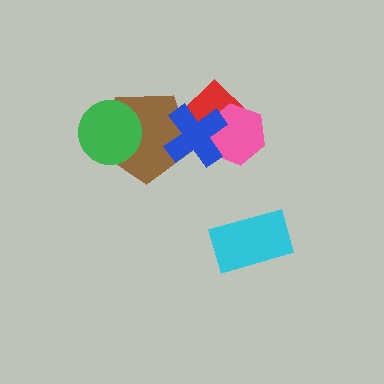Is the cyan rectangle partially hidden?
No, no other shape covers it.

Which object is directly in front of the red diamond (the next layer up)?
The pink hexagon is directly in front of the red diamond.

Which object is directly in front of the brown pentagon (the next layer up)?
The blue cross is directly in front of the brown pentagon.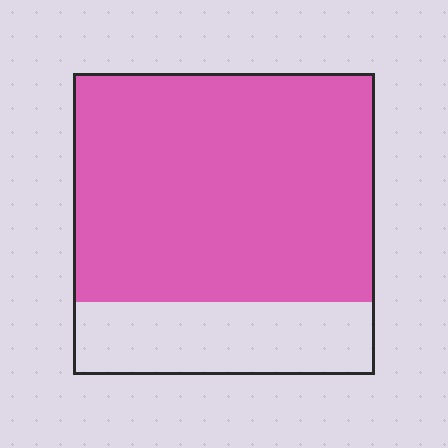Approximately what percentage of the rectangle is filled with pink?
Approximately 75%.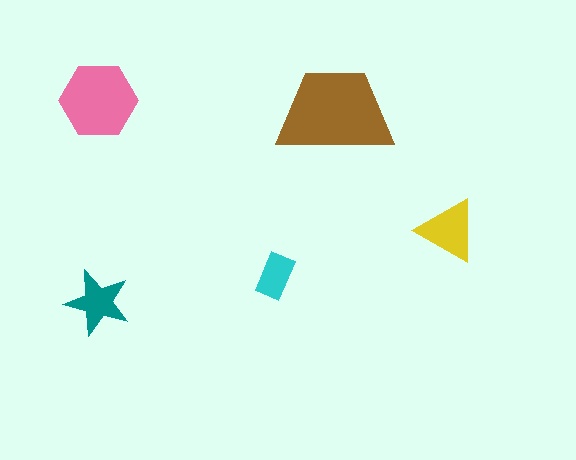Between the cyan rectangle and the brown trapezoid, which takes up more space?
The brown trapezoid.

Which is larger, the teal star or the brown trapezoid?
The brown trapezoid.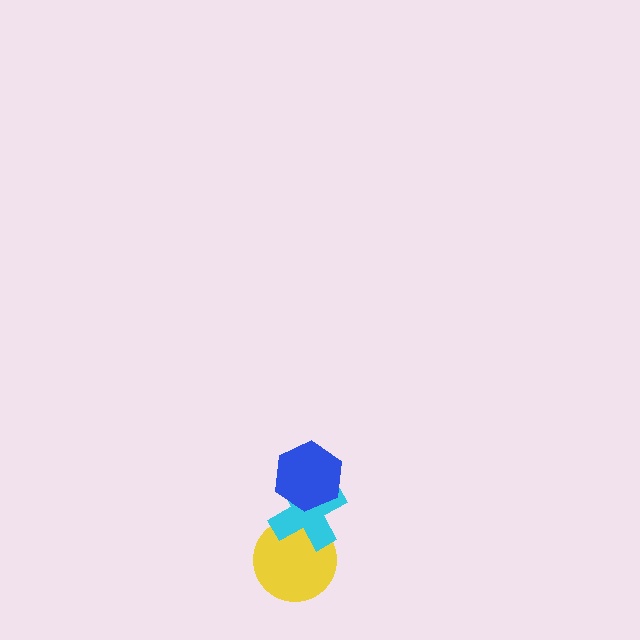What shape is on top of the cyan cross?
The blue hexagon is on top of the cyan cross.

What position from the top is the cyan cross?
The cyan cross is 2nd from the top.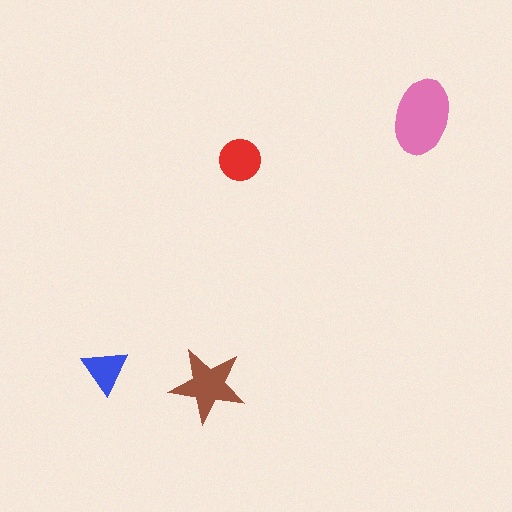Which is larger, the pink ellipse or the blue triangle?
The pink ellipse.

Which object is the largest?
The pink ellipse.